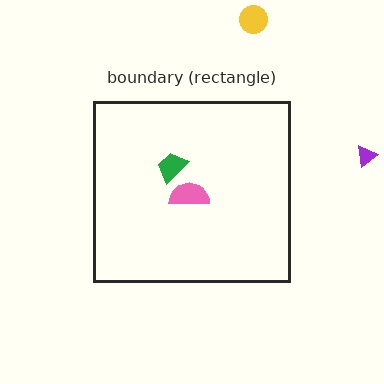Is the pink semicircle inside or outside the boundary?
Inside.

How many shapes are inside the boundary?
2 inside, 2 outside.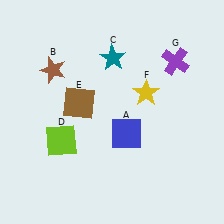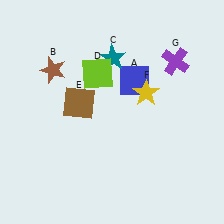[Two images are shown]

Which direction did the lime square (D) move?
The lime square (D) moved up.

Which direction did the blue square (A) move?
The blue square (A) moved up.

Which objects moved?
The objects that moved are: the blue square (A), the lime square (D).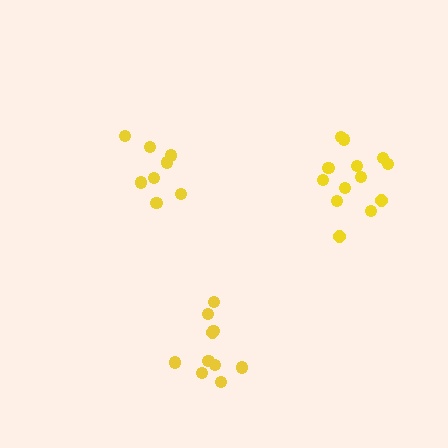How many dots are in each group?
Group 1: 8 dots, Group 2: 10 dots, Group 3: 13 dots (31 total).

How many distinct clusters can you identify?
There are 3 distinct clusters.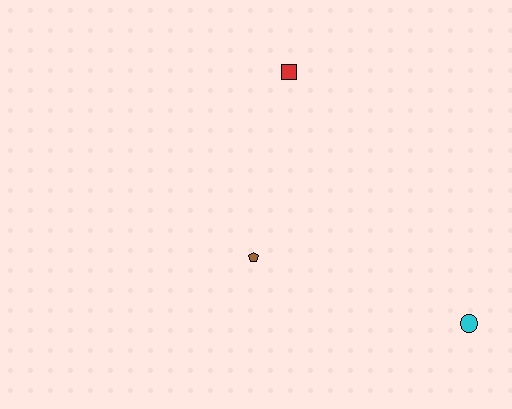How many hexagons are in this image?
There are no hexagons.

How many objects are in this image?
There are 3 objects.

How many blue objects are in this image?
There are no blue objects.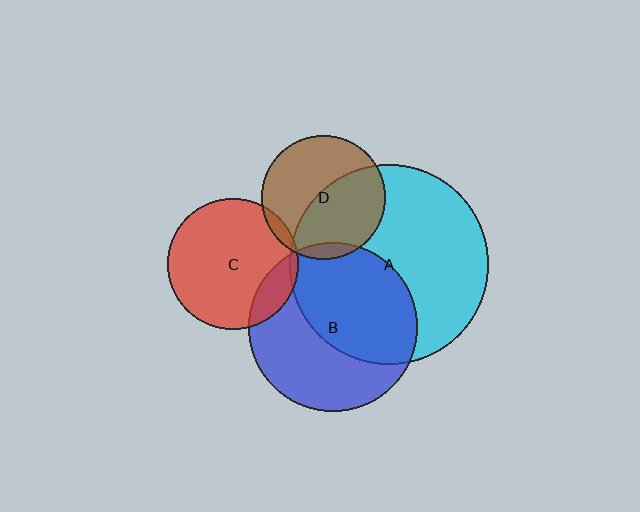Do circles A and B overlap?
Yes.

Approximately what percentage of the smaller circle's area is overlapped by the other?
Approximately 50%.